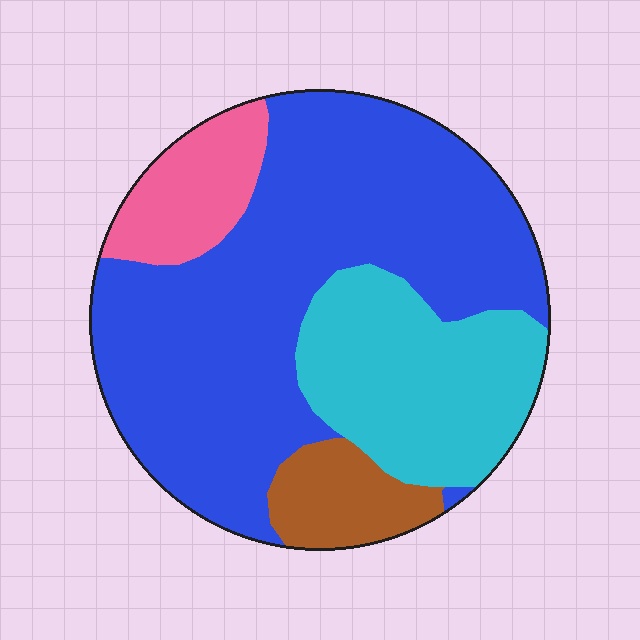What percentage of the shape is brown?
Brown takes up less than a quarter of the shape.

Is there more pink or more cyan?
Cyan.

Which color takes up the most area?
Blue, at roughly 60%.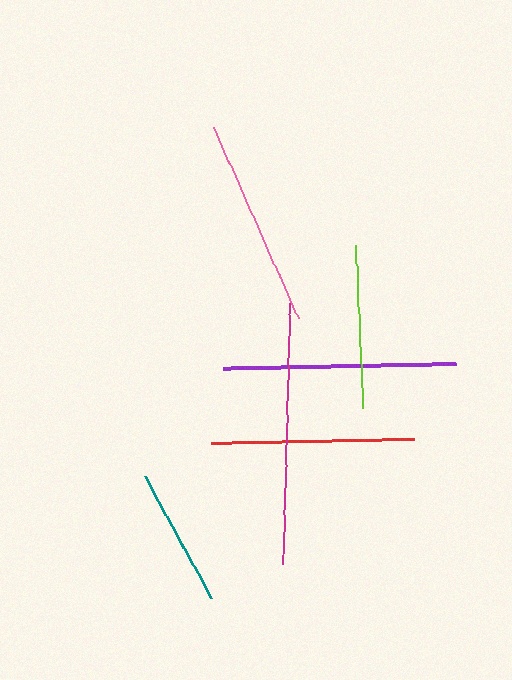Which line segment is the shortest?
The teal line is the shortest at approximately 138 pixels.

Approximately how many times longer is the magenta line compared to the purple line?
The magenta line is approximately 1.1 times the length of the purple line.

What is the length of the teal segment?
The teal segment is approximately 138 pixels long.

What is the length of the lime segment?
The lime segment is approximately 163 pixels long.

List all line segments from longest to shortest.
From longest to shortest: magenta, purple, pink, red, lime, teal.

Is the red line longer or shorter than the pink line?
The pink line is longer than the red line.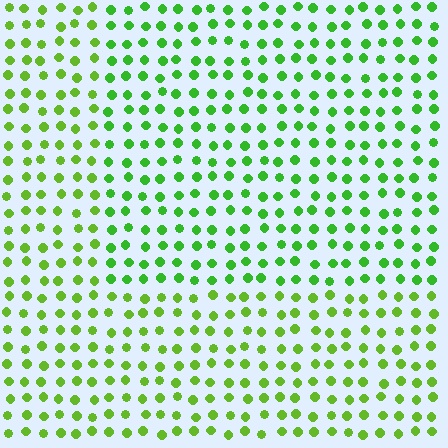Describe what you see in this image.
The image is filled with small lime elements in a uniform arrangement. A rectangle-shaped region is visible where the elements are tinted to a slightly different hue, forming a subtle color boundary.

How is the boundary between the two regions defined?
The boundary is defined purely by a slight shift in hue (about 20 degrees). Spacing, size, and orientation are identical on both sides.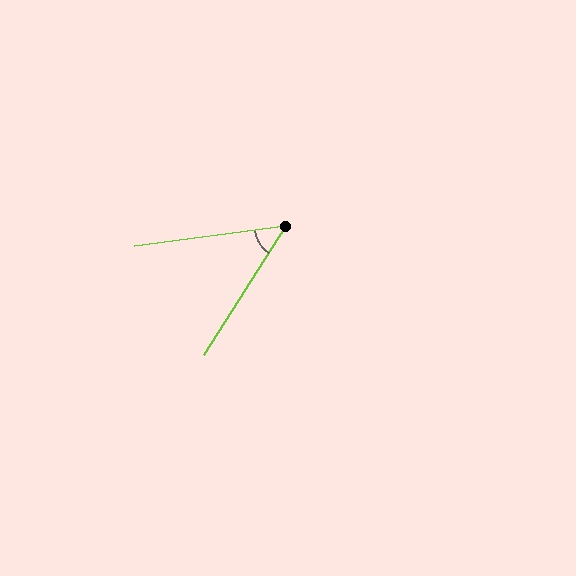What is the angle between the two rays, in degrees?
Approximately 50 degrees.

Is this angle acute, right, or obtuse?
It is acute.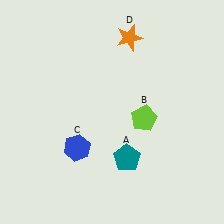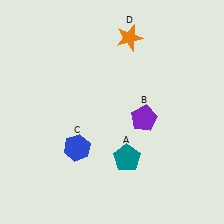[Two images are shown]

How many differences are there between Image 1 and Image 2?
There is 1 difference between the two images.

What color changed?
The pentagon (B) changed from lime in Image 1 to purple in Image 2.